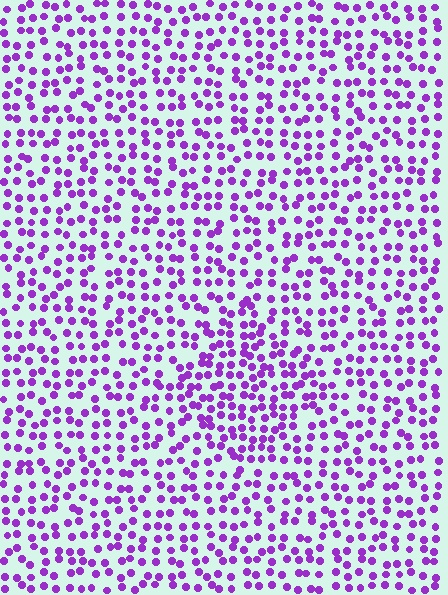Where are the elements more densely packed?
The elements are more densely packed inside the diamond boundary.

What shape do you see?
I see a diamond.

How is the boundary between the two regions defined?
The boundary is defined by a change in element density (approximately 1.5x ratio). All elements are the same color, size, and shape.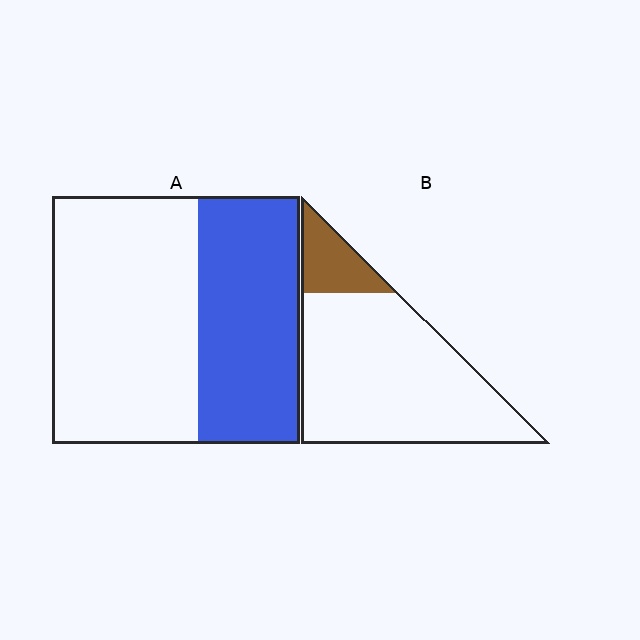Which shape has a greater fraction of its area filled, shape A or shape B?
Shape A.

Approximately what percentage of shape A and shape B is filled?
A is approximately 40% and B is approximately 15%.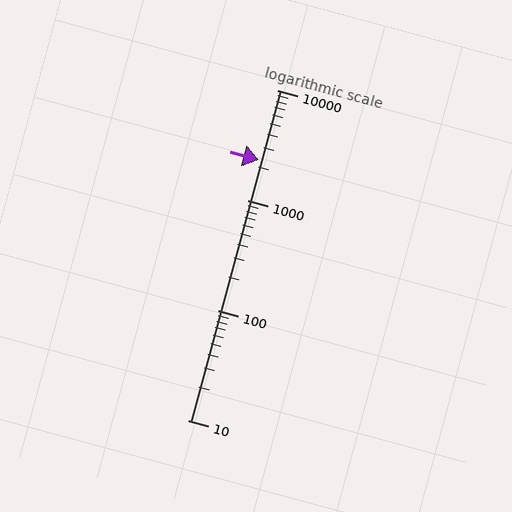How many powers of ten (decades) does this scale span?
The scale spans 3 decades, from 10 to 10000.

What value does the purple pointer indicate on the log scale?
The pointer indicates approximately 2300.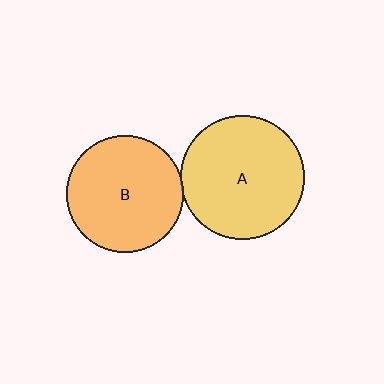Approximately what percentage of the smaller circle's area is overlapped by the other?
Approximately 5%.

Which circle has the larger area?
Circle A (yellow).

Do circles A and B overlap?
Yes.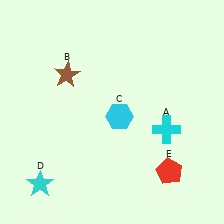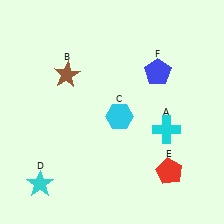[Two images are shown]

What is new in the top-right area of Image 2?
A blue pentagon (F) was added in the top-right area of Image 2.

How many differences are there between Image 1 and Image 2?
There is 1 difference between the two images.